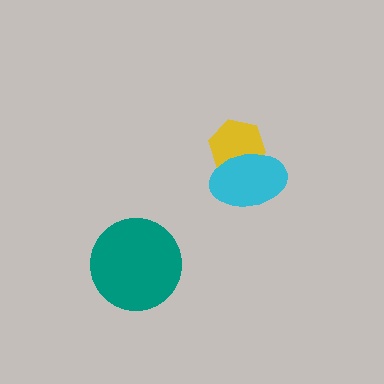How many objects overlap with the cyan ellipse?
1 object overlaps with the cyan ellipse.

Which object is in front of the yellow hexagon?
The cyan ellipse is in front of the yellow hexagon.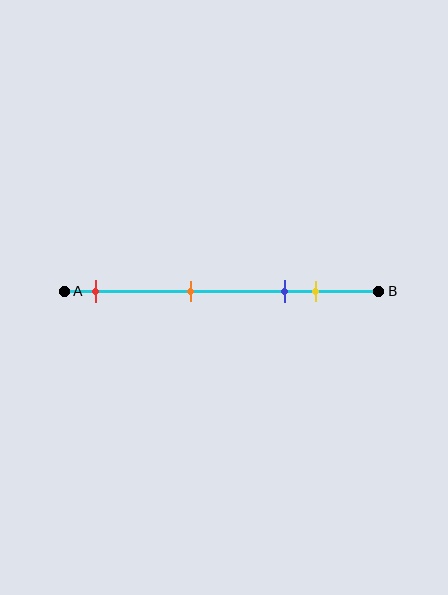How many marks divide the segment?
There are 4 marks dividing the segment.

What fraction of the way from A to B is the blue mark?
The blue mark is approximately 70% (0.7) of the way from A to B.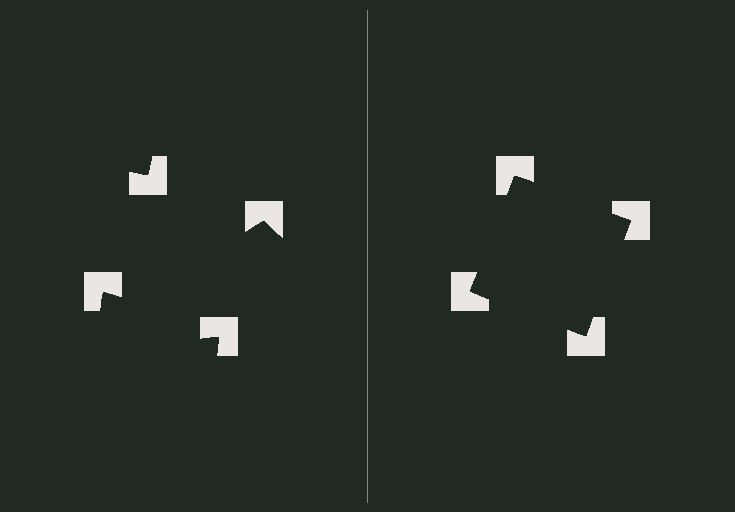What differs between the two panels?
The notched squares are positioned identically on both sides; only the wedge orientations differ. On the right they align to a square; on the left they are misaligned.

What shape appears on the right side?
An illusory square.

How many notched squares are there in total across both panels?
8 — 4 on each side.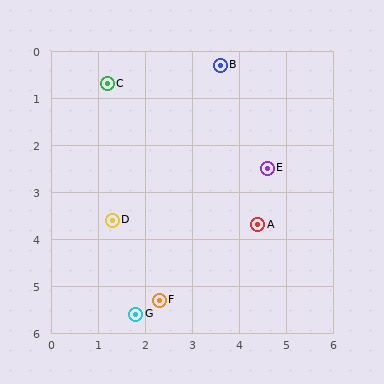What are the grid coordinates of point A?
Point A is at approximately (4.4, 3.7).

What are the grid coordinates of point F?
Point F is at approximately (2.3, 5.3).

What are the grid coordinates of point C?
Point C is at approximately (1.2, 0.7).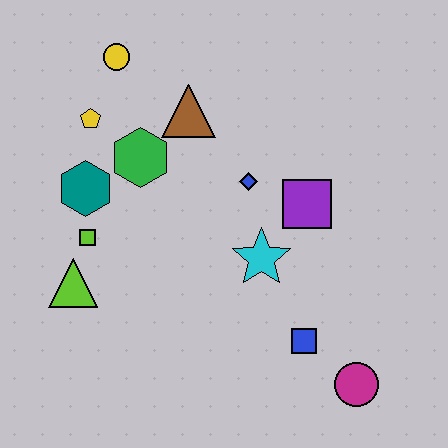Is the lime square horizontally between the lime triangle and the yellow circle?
Yes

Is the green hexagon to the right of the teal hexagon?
Yes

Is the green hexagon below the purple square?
No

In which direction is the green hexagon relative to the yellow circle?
The green hexagon is below the yellow circle.